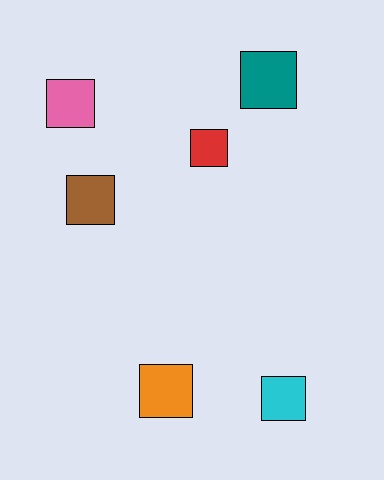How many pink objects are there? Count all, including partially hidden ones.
There is 1 pink object.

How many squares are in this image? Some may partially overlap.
There are 6 squares.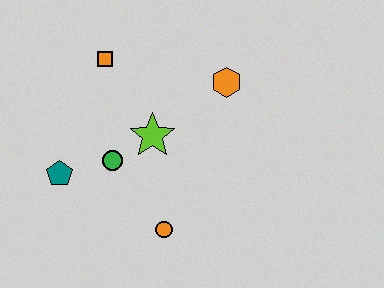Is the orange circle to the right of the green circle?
Yes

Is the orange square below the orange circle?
No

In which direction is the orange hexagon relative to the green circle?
The orange hexagon is to the right of the green circle.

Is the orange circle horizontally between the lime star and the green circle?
No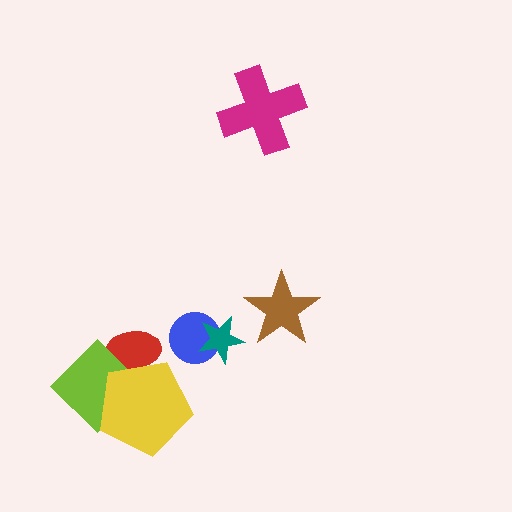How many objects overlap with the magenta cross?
0 objects overlap with the magenta cross.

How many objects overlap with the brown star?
0 objects overlap with the brown star.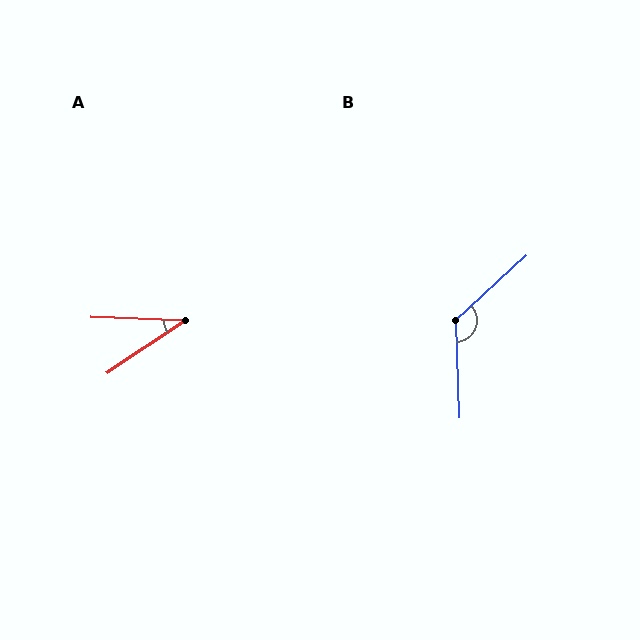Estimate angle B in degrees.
Approximately 130 degrees.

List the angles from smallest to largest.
A (36°), B (130°).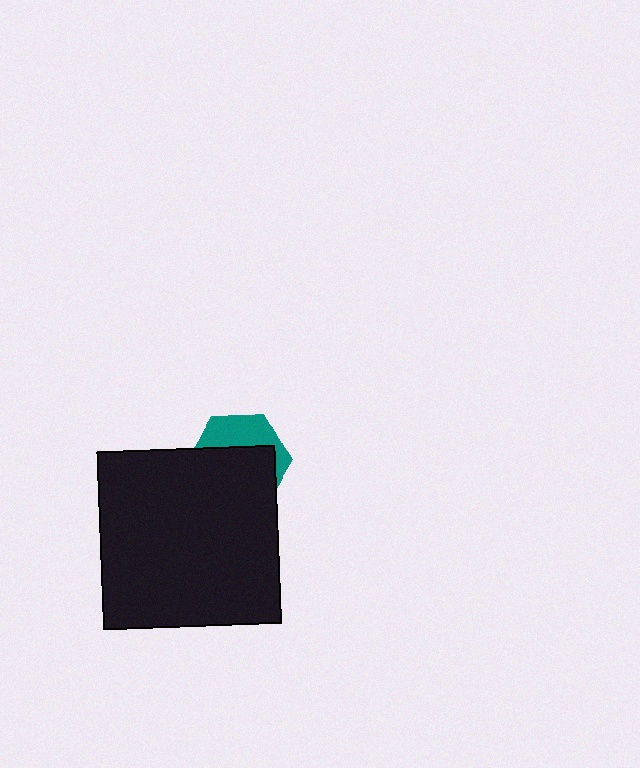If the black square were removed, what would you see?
You would see the complete teal hexagon.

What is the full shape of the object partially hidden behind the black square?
The partially hidden object is a teal hexagon.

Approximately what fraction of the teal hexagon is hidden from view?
Roughly 64% of the teal hexagon is hidden behind the black square.